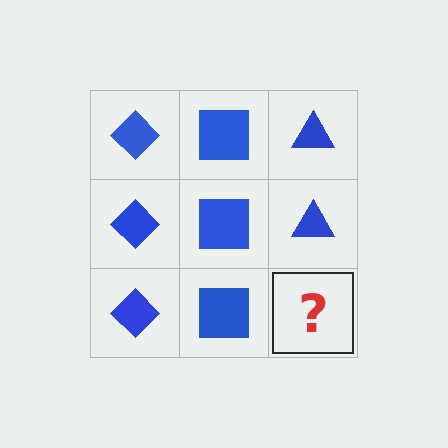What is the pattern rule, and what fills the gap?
The rule is that each column has a consistent shape. The gap should be filled with a blue triangle.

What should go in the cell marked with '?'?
The missing cell should contain a blue triangle.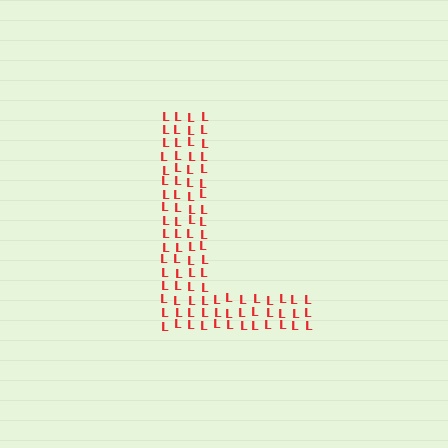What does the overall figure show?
The overall figure shows the letter L.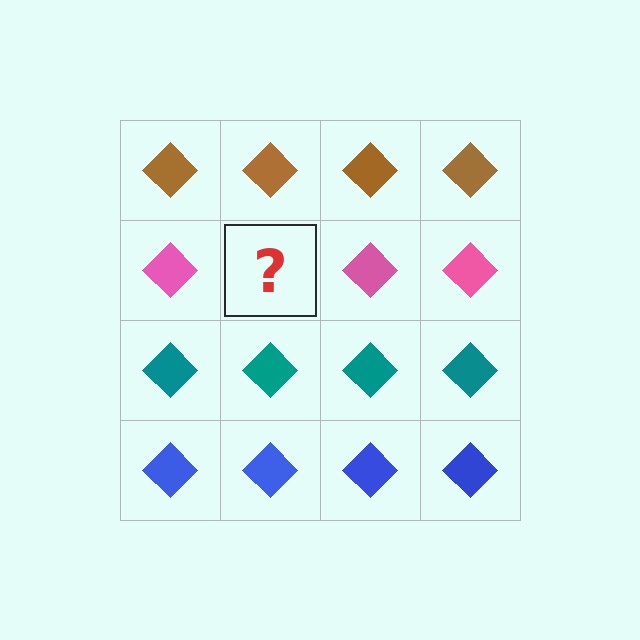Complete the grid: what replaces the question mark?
The question mark should be replaced with a pink diamond.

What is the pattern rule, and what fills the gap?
The rule is that each row has a consistent color. The gap should be filled with a pink diamond.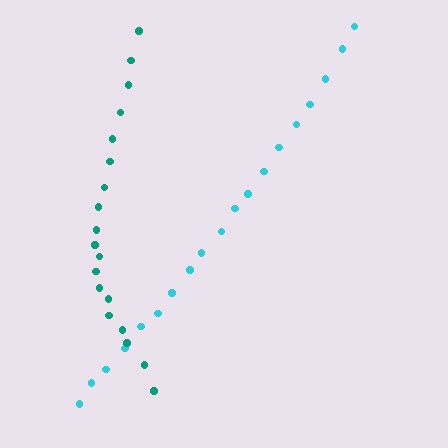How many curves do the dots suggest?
There are 2 distinct paths.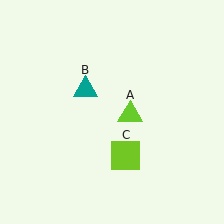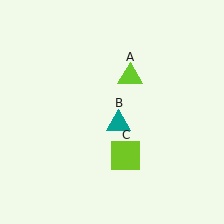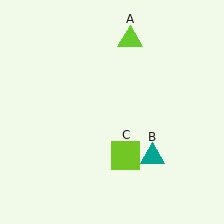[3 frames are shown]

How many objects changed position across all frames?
2 objects changed position: lime triangle (object A), teal triangle (object B).